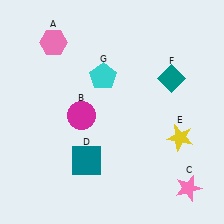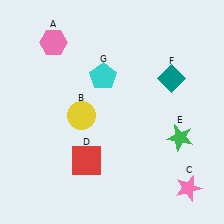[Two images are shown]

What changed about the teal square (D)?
In Image 1, D is teal. In Image 2, it changed to red.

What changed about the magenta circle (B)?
In Image 1, B is magenta. In Image 2, it changed to yellow.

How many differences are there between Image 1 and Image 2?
There are 3 differences between the two images.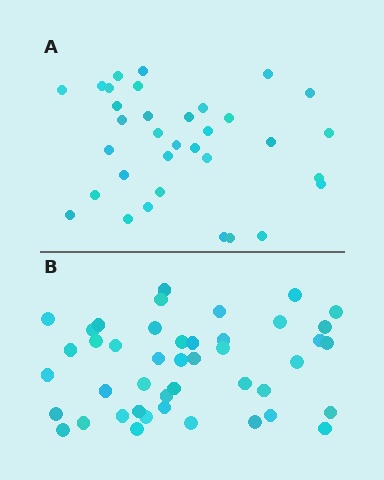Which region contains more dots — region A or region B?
Region B (the bottom region) has more dots.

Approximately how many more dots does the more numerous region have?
Region B has roughly 10 or so more dots than region A.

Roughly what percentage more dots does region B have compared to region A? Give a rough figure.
About 30% more.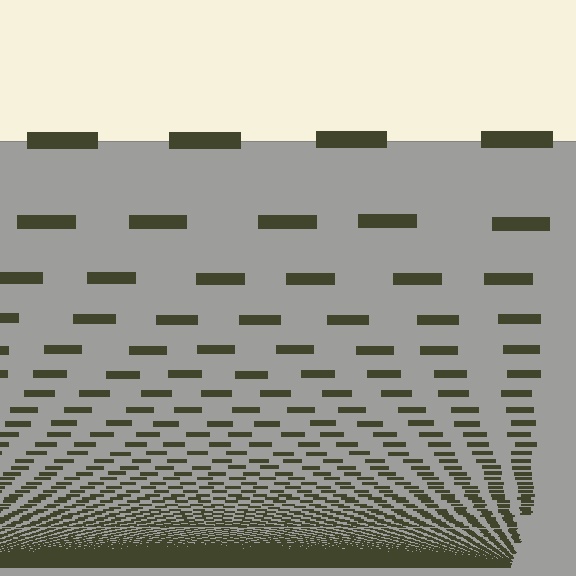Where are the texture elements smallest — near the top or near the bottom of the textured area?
Near the bottom.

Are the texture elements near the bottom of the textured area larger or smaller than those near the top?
Smaller. The gradient is inverted — elements near the bottom are smaller and denser.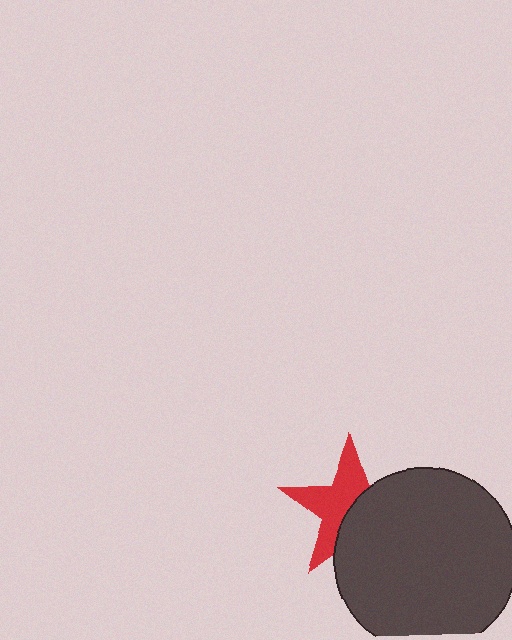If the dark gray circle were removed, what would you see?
You would see the complete red star.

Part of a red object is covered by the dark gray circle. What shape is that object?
It is a star.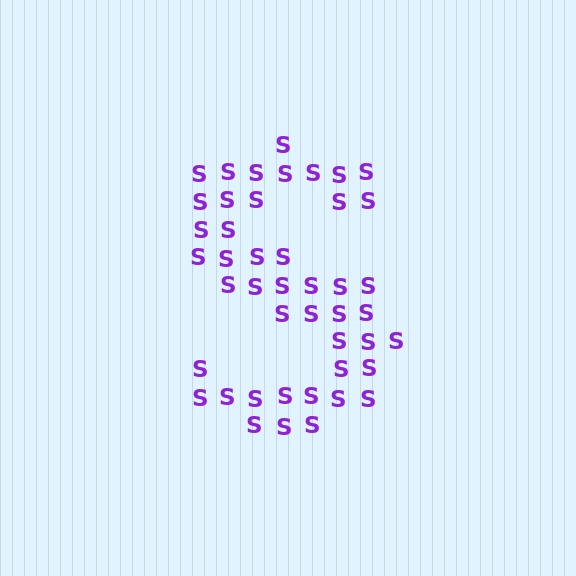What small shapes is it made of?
It is made of small letter S's.